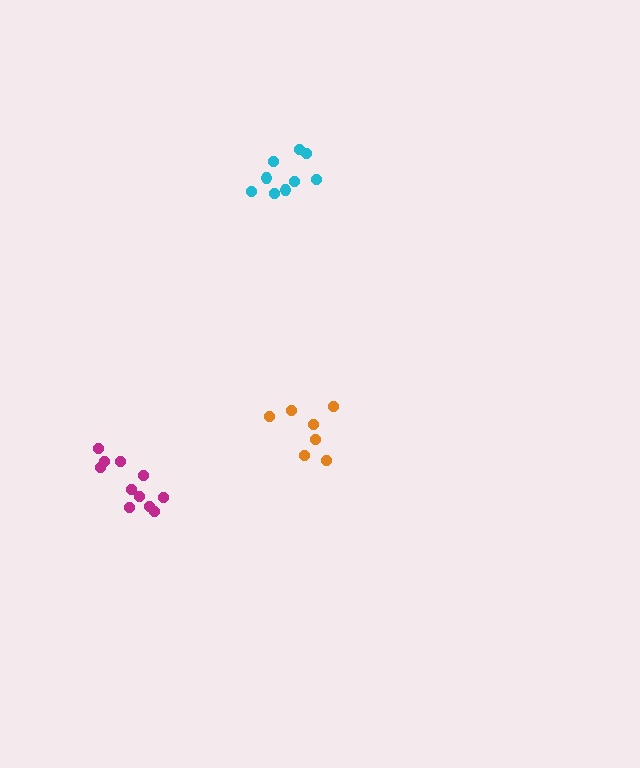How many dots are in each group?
Group 1: 9 dots, Group 2: 7 dots, Group 3: 11 dots (27 total).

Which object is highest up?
The cyan cluster is topmost.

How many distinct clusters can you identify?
There are 3 distinct clusters.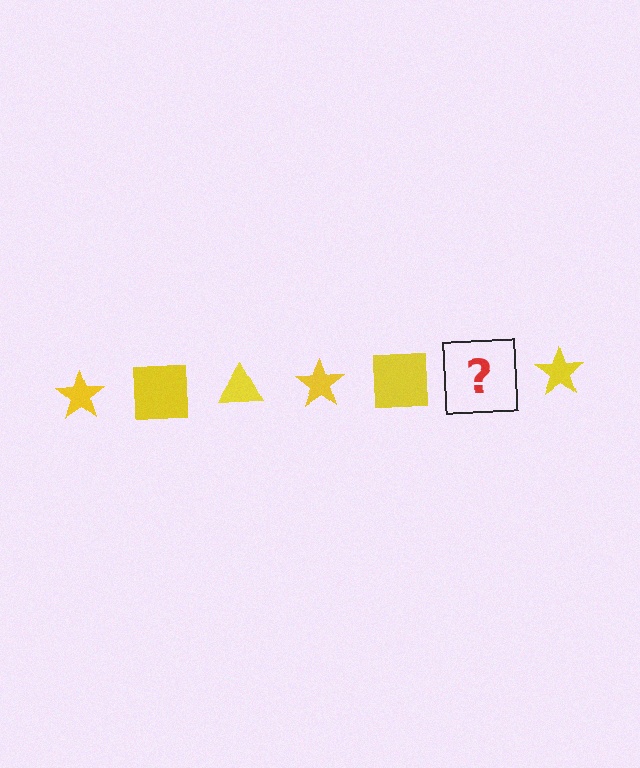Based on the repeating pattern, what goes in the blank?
The blank should be a yellow triangle.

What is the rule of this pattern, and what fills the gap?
The rule is that the pattern cycles through star, square, triangle shapes in yellow. The gap should be filled with a yellow triangle.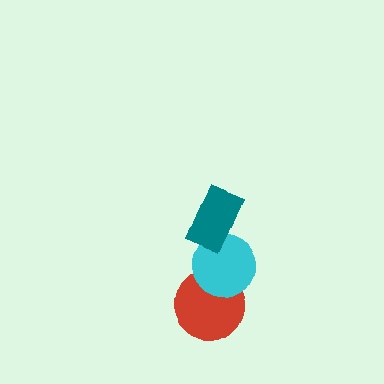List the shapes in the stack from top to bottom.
From top to bottom: the teal rectangle, the cyan circle, the red circle.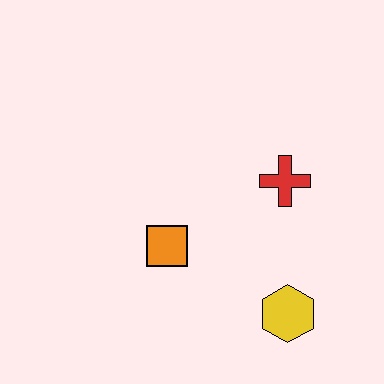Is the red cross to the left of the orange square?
No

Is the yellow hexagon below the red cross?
Yes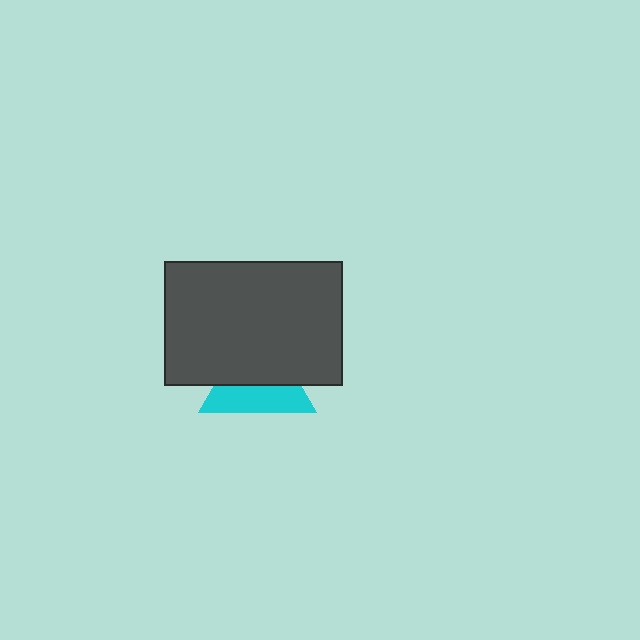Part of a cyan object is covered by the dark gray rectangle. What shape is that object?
It is a triangle.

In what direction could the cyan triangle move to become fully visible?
The cyan triangle could move down. That would shift it out from behind the dark gray rectangle entirely.